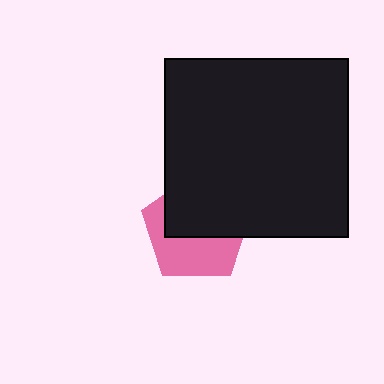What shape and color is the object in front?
The object in front is a black rectangle.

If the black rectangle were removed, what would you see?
You would see the complete pink pentagon.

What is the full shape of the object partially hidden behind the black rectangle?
The partially hidden object is a pink pentagon.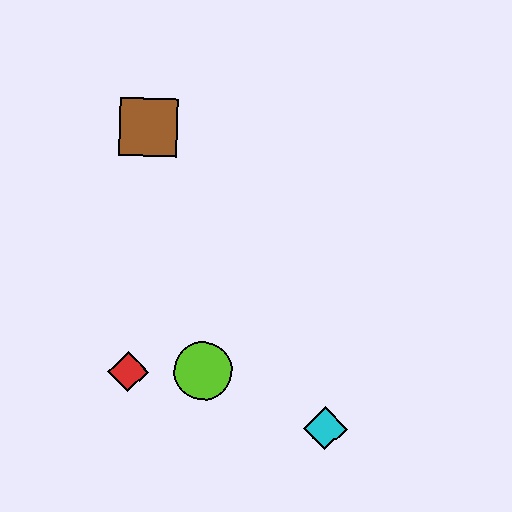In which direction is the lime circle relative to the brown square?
The lime circle is below the brown square.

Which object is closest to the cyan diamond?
The lime circle is closest to the cyan diamond.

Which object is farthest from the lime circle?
The brown square is farthest from the lime circle.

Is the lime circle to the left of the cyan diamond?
Yes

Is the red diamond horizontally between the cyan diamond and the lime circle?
No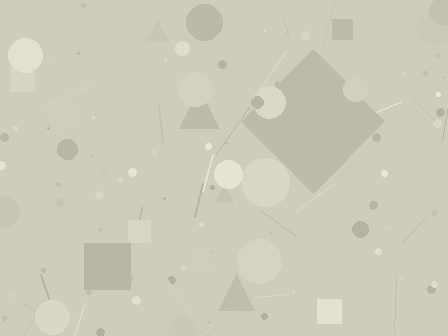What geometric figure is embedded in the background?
A diamond is embedded in the background.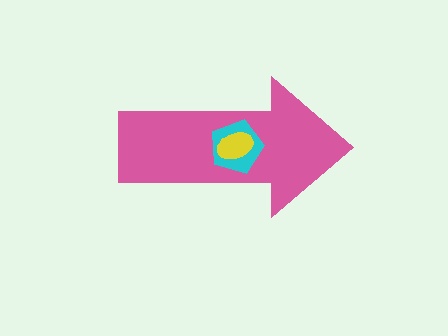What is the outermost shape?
The pink arrow.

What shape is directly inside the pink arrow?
The cyan pentagon.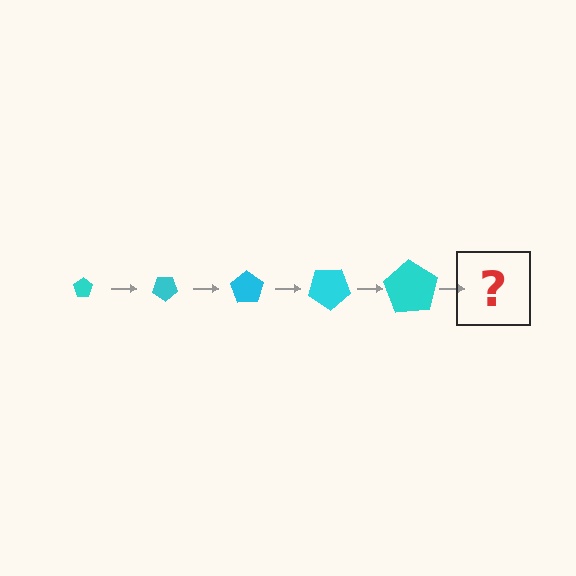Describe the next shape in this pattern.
It should be a pentagon, larger than the previous one and rotated 175 degrees from the start.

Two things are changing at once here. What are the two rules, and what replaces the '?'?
The two rules are that the pentagon grows larger each step and it rotates 35 degrees each step. The '?' should be a pentagon, larger than the previous one and rotated 175 degrees from the start.